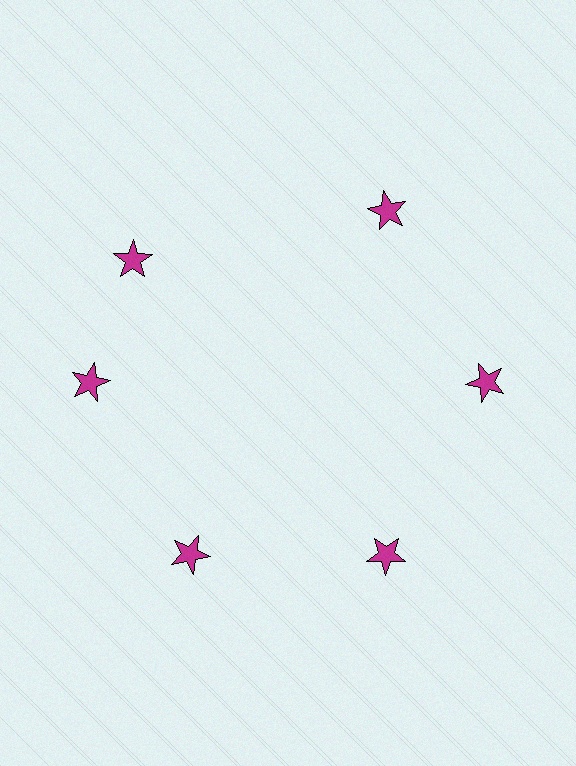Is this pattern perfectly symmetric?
No. The 6 magenta stars are arranged in a ring, but one element near the 11 o'clock position is rotated out of alignment along the ring, breaking the 6-fold rotational symmetry.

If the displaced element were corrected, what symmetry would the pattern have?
It would have 6-fold rotational symmetry — the pattern would map onto itself every 60 degrees.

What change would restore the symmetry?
The symmetry would be restored by rotating it back into even spacing with its neighbors so that all 6 stars sit at equal angles and equal distance from the center.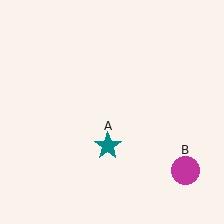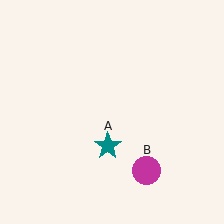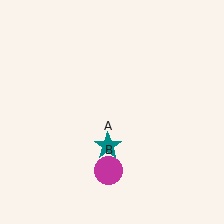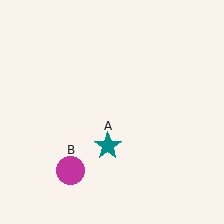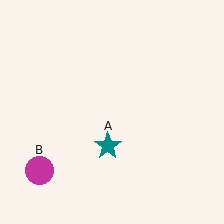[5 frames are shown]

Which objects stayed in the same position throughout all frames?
Teal star (object A) remained stationary.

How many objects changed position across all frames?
1 object changed position: magenta circle (object B).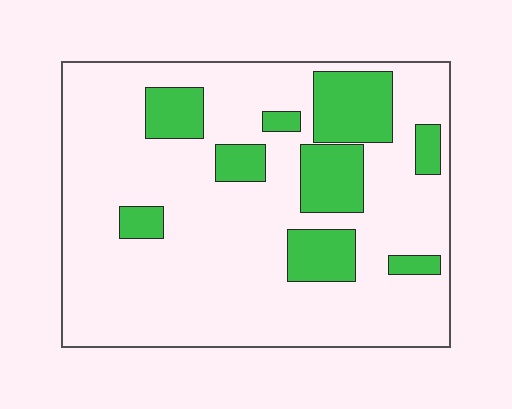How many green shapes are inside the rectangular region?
9.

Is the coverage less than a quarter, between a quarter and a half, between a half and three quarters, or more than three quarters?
Less than a quarter.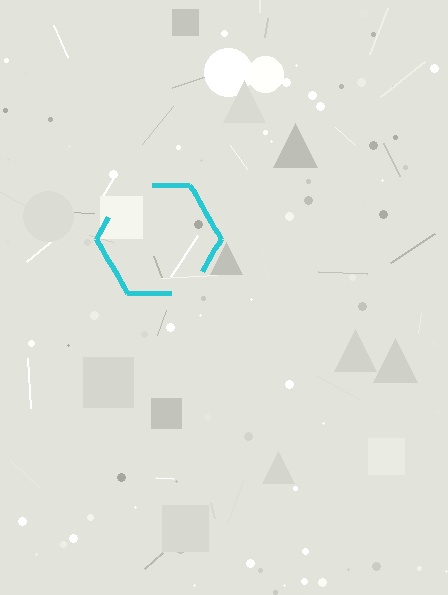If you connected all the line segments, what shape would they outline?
They would outline a hexagon.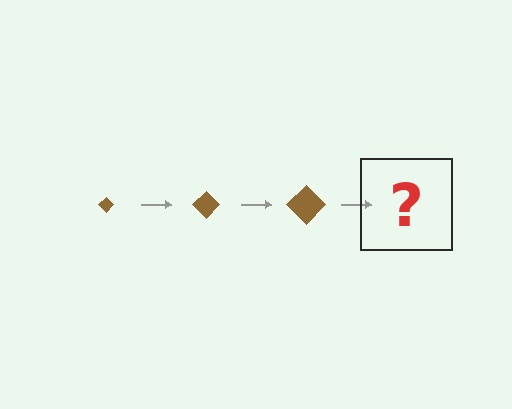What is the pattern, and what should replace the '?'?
The pattern is that the diamond gets progressively larger each step. The '?' should be a brown diamond, larger than the previous one.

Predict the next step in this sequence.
The next step is a brown diamond, larger than the previous one.